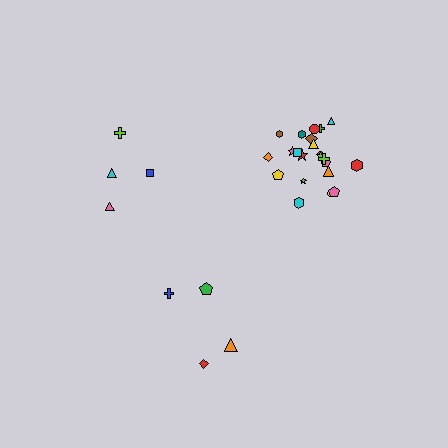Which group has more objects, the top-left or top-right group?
The top-right group.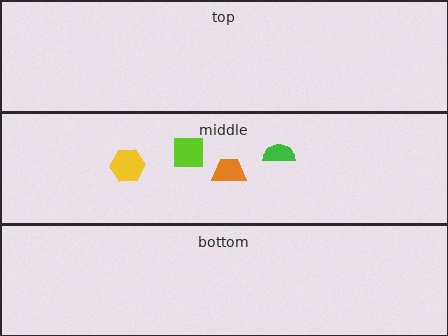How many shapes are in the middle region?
4.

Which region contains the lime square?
The middle region.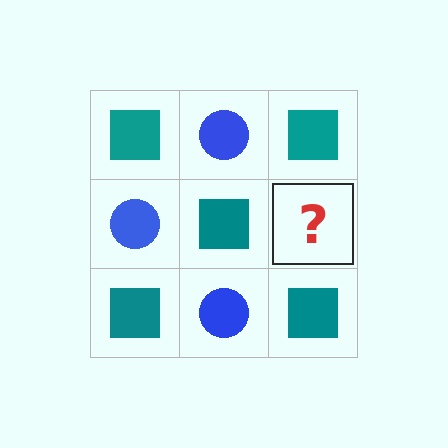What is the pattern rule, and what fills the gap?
The rule is that it alternates teal square and blue circle in a checkerboard pattern. The gap should be filled with a blue circle.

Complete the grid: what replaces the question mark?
The question mark should be replaced with a blue circle.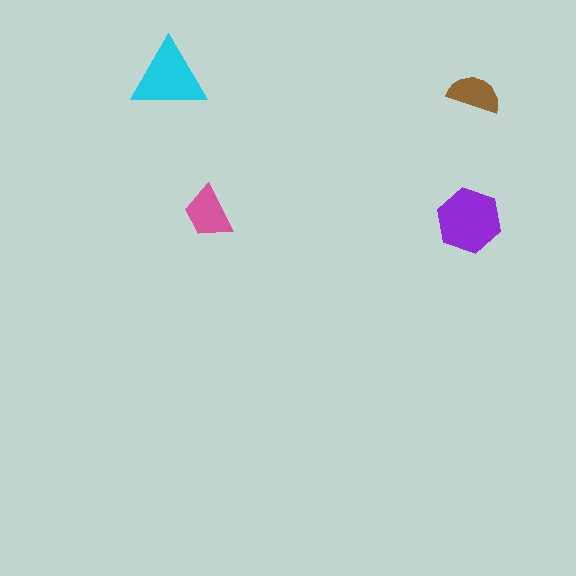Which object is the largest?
The purple hexagon.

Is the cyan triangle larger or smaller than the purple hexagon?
Smaller.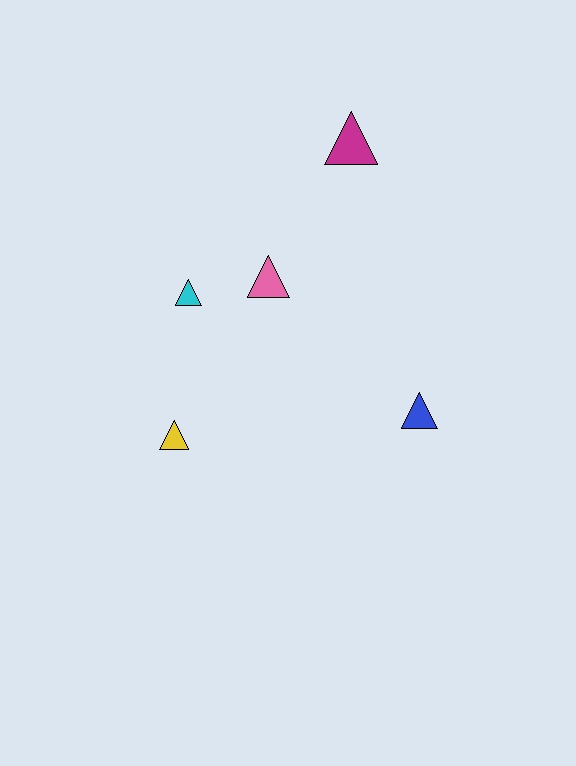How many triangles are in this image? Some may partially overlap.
There are 5 triangles.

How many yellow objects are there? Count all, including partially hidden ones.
There is 1 yellow object.